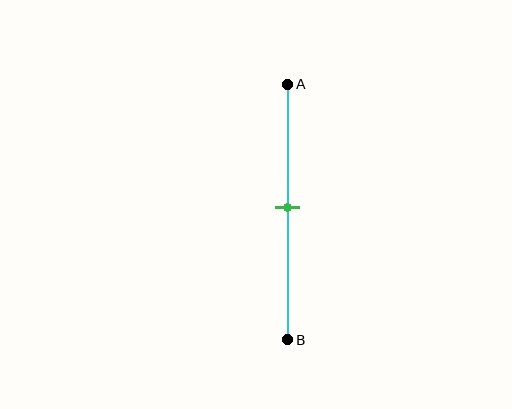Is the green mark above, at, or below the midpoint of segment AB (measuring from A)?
The green mark is approximately at the midpoint of segment AB.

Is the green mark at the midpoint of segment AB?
Yes, the mark is approximately at the midpoint.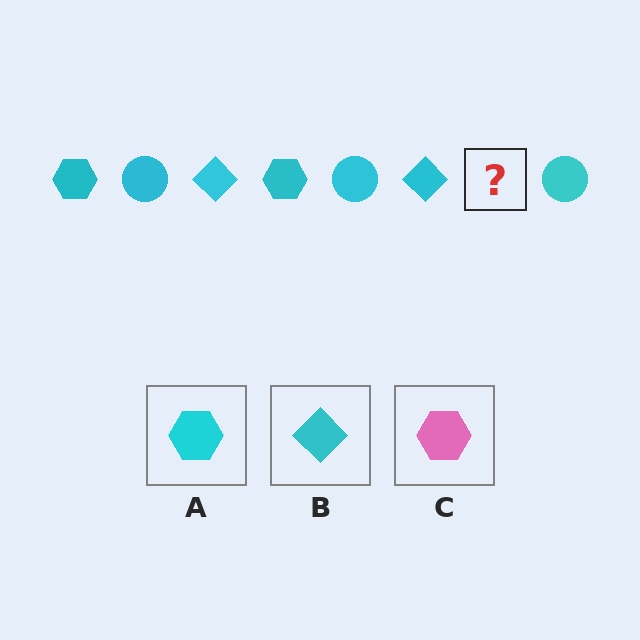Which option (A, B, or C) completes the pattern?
A.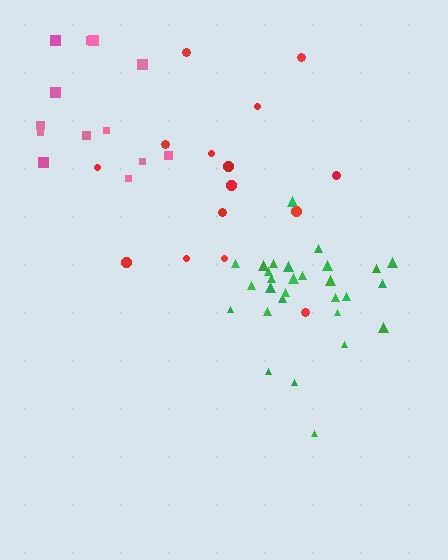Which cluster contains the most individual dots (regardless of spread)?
Green (29).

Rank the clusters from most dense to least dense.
green, red, pink.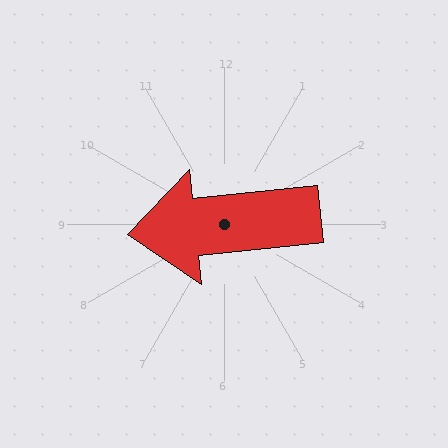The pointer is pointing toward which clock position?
Roughly 9 o'clock.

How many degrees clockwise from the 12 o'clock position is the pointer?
Approximately 264 degrees.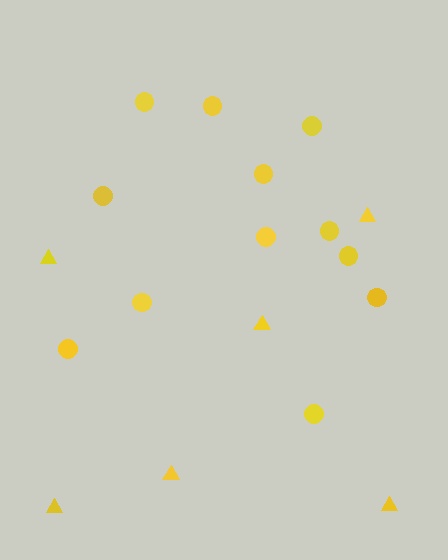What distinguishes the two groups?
There are 2 groups: one group of triangles (6) and one group of circles (12).